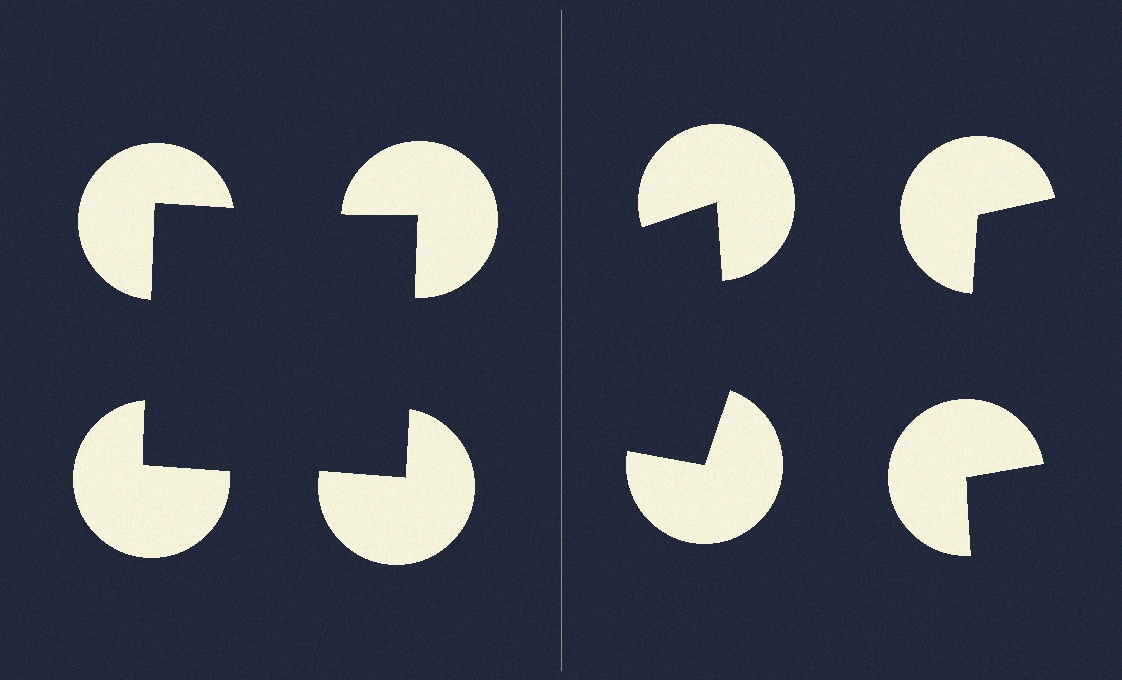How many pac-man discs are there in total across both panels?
8 — 4 on each side.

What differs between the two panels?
The pac-man discs are positioned identically on both sides; only the wedge orientations differ. On the left they align to a square; on the right they are misaligned.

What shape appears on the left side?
An illusory square.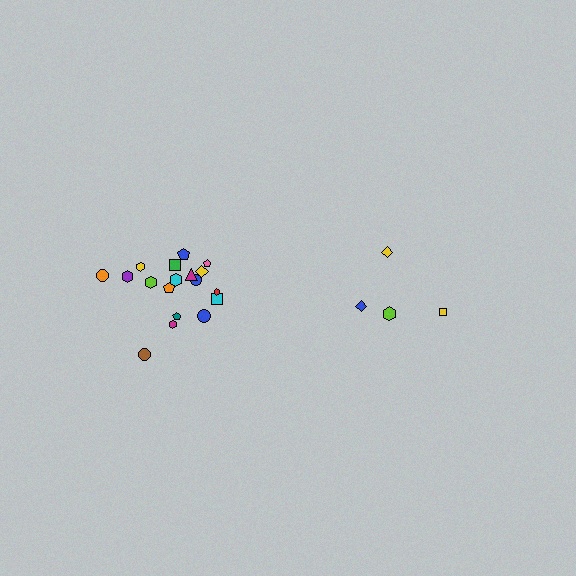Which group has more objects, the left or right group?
The left group.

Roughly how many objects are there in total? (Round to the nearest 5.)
Roughly 20 objects in total.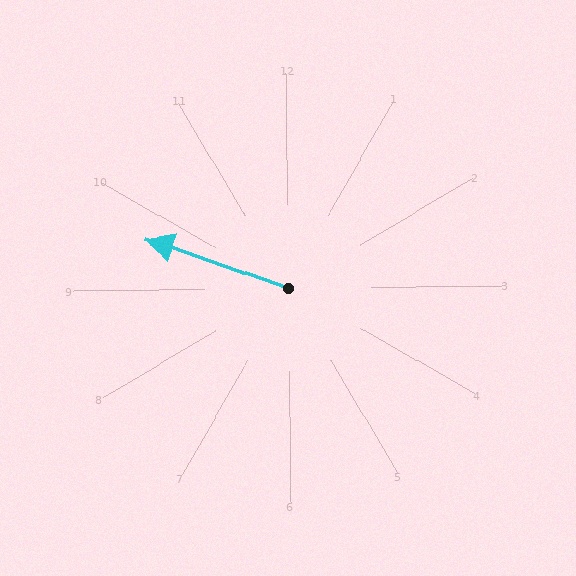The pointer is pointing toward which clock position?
Roughly 10 o'clock.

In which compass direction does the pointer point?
West.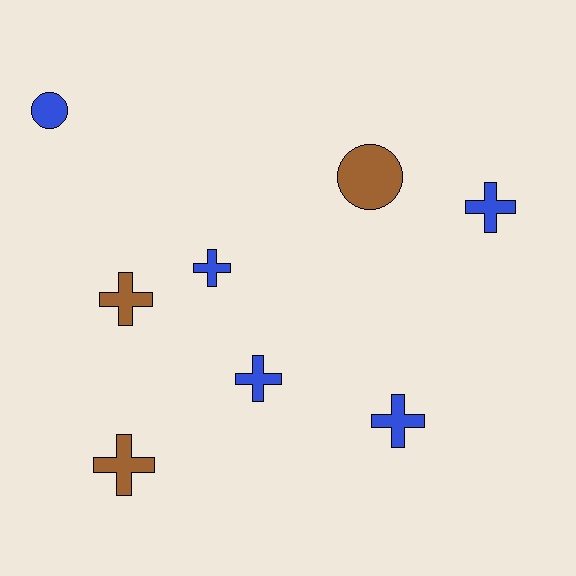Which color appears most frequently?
Blue, with 5 objects.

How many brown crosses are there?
There are 2 brown crosses.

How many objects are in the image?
There are 8 objects.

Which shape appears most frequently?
Cross, with 6 objects.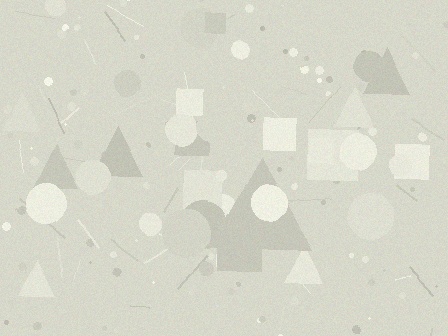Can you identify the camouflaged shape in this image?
The camouflaged shape is a triangle.